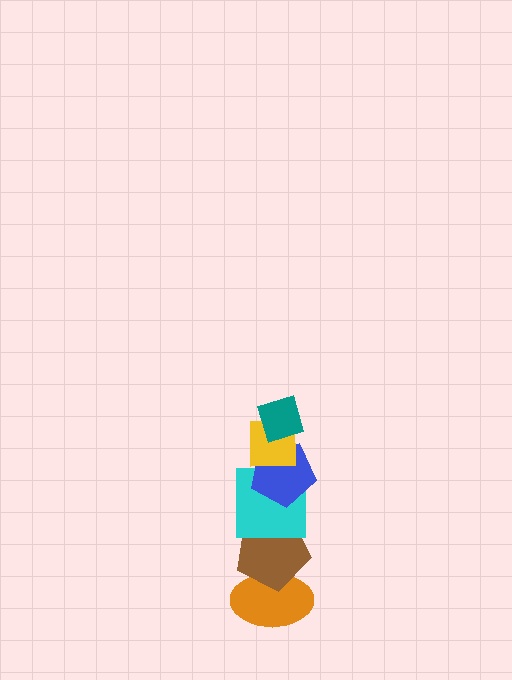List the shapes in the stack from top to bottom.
From top to bottom: the teal diamond, the yellow square, the blue pentagon, the cyan square, the brown pentagon, the orange ellipse.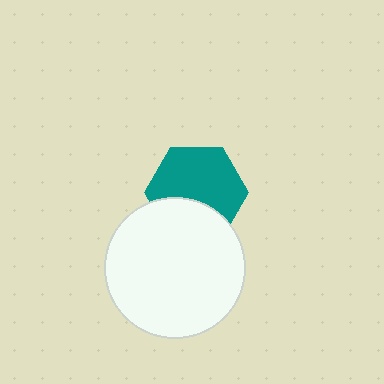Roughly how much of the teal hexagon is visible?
Most of it is visible (roughly 67%).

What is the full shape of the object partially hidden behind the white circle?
The partially hidden object is a teal hexagon.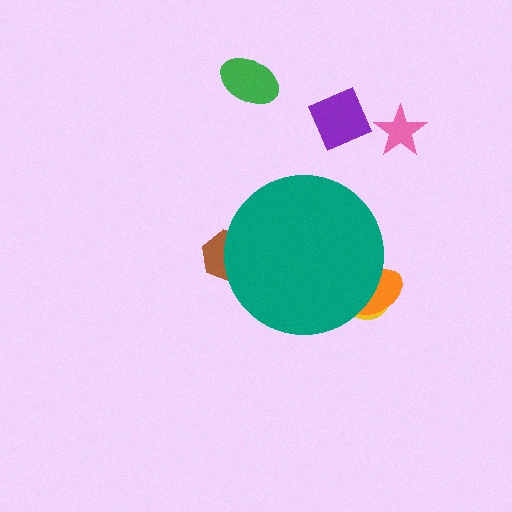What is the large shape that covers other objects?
A teal circle.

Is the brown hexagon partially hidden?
Yes, the brown hexagon is partially hidden behind the teal circle.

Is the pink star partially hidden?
No, the pink star is fully visible.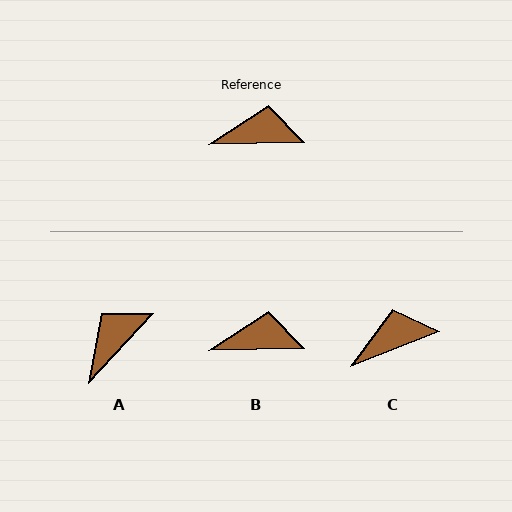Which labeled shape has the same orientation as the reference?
B.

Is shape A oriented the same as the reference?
No, it is off by about 46 degrees.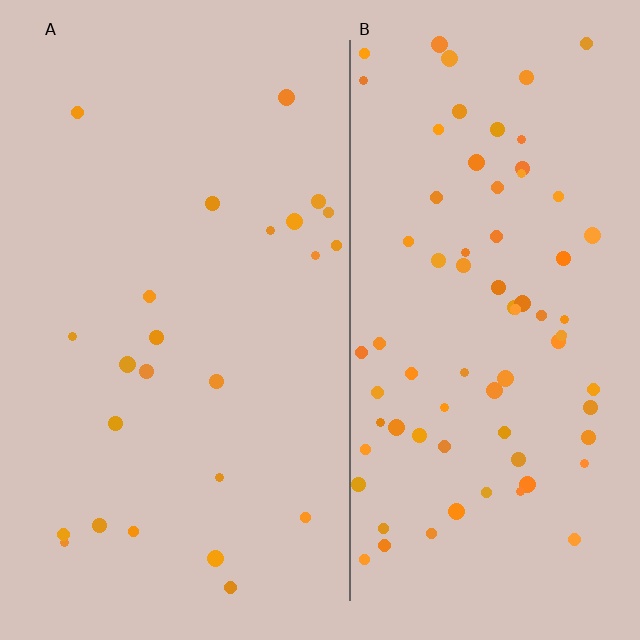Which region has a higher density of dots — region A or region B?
B (the right).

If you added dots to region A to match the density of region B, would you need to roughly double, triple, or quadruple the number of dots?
Approximately triple.